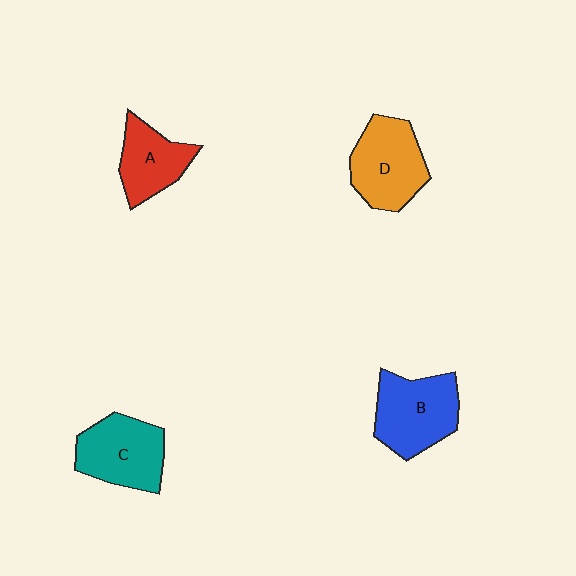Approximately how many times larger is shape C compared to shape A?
Approximately 1.3 times.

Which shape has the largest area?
Shape B (blue).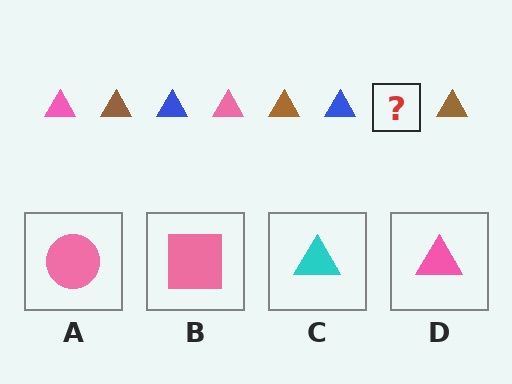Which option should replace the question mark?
Option D.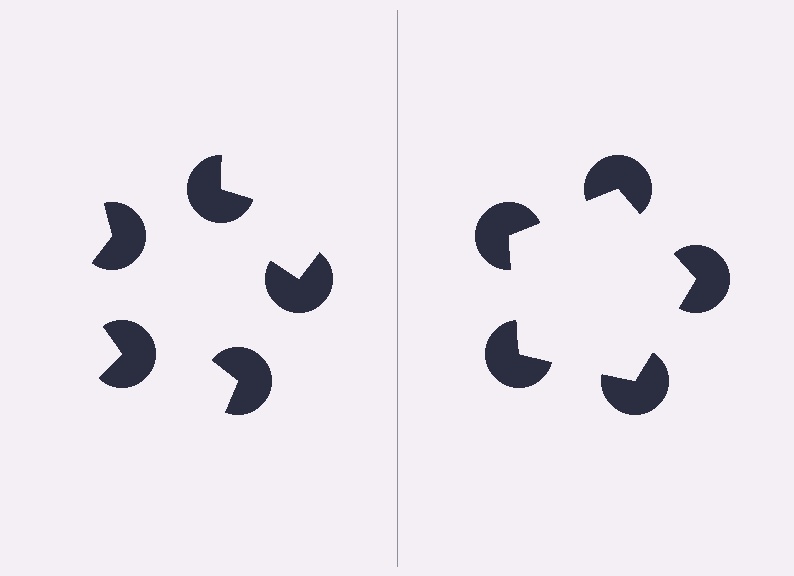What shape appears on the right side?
An illusory pentagon.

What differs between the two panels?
The pac-man discs are positioned identically on both sides; only the wedge orientations differ. On the right they align to a pentagon; on the left they are misaligned.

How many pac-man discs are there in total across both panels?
10 — 5 on each side.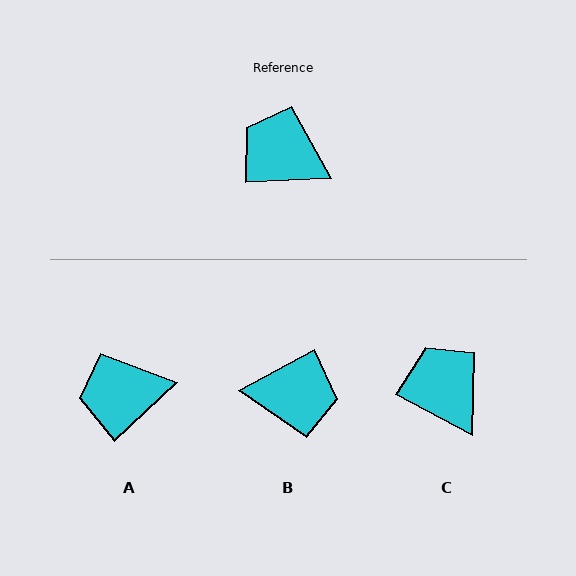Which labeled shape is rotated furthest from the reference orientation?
B, about 154 degrees away.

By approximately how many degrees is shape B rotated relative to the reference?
Approximately 154 degrees clockwise.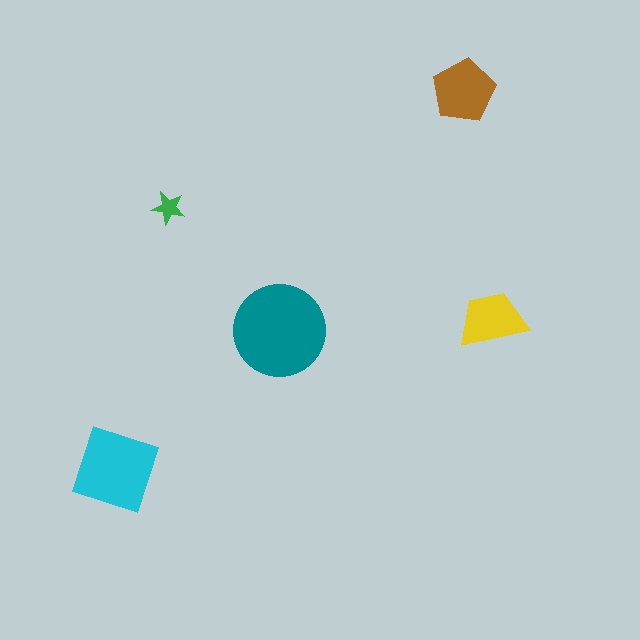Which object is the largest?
The teal circle.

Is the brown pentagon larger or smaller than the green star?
Larger.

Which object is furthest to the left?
The cyan diamond is leftmost.